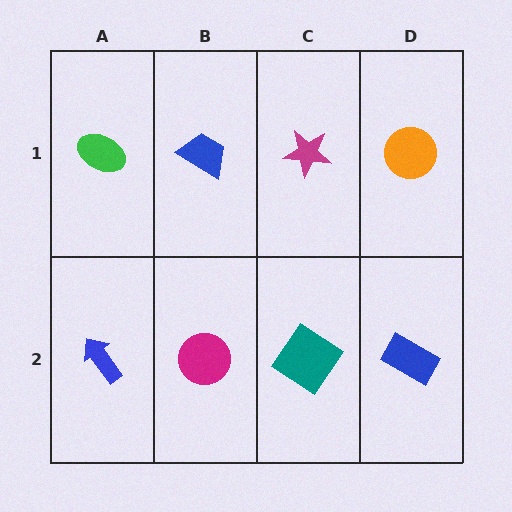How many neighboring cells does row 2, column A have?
2.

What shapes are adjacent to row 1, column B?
A magenta circle (row 2, column B), a green ellipse (row 1, column A), a magenta star (row 1, column C).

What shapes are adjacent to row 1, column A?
A blue arrow (row 2, column A), a blue trapezoid (row 1, column B).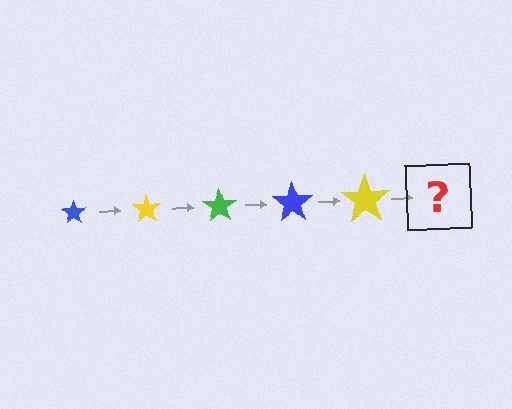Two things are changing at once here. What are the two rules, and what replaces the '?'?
The two rules are that the star grows larger each step and the color cycles through blue, yellow, and green. The '?' should be a green star, larger than the previous one.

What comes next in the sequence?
The next element should be a green star, larger than the previous one.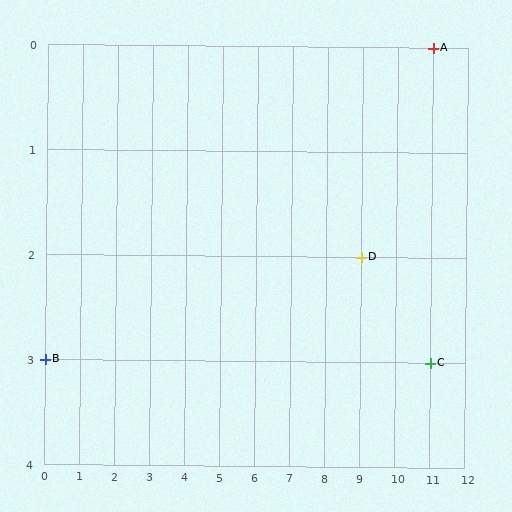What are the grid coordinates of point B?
Point B is at grid coordinates (0, 3).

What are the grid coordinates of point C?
Point C is at grid coordinates (11, 3).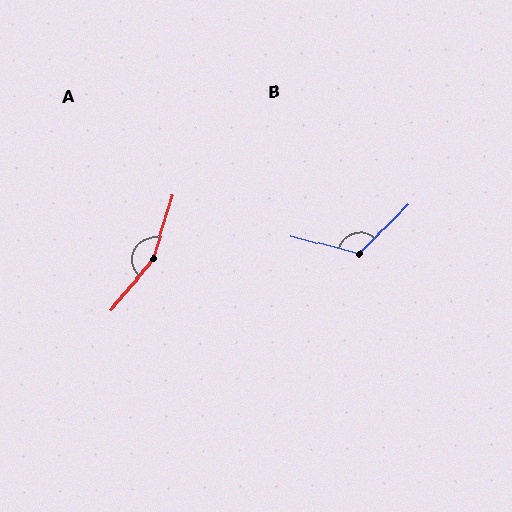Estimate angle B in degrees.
Approximately 121 degrees.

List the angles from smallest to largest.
B (121°), A (157°).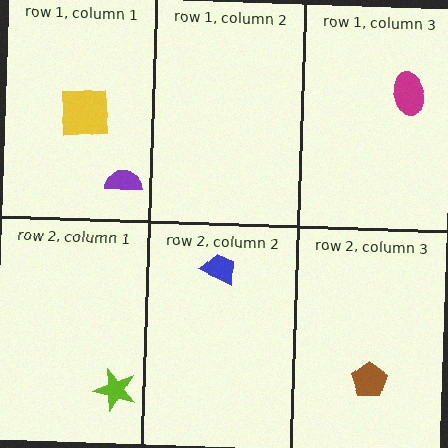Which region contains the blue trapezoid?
The row 2, column 2 region.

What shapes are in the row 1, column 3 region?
The magenta ellipse.